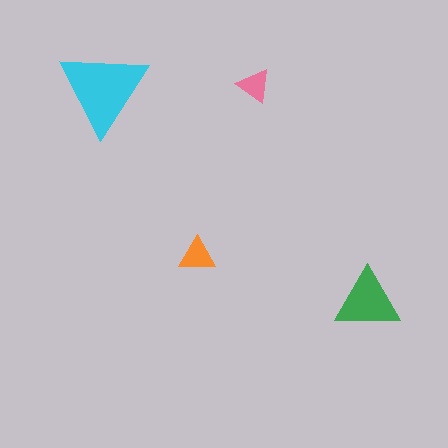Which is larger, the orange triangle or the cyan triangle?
The cyan one.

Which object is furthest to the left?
The cyan triangle is leftmost.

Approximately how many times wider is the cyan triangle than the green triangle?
About 1.5 times wider.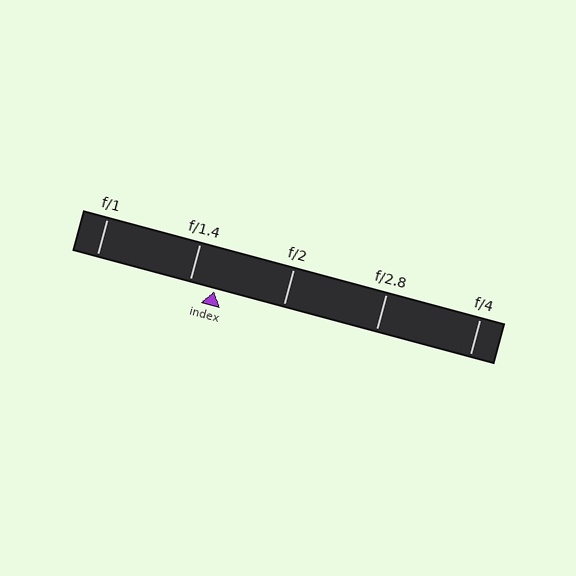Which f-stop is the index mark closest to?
The index mark is closest to f/1.4.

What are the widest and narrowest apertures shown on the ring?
The widest aperture shown is f/1 and the narrowest is f/4.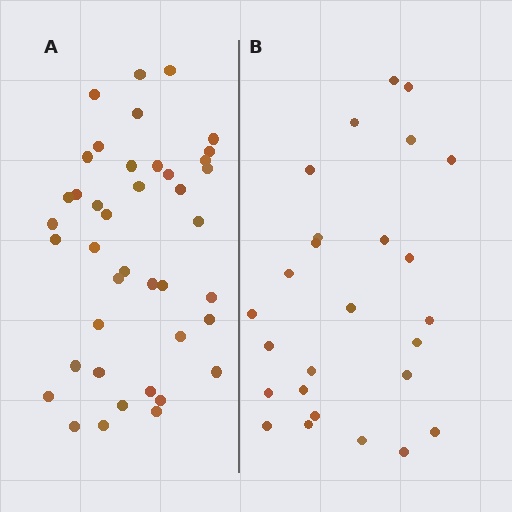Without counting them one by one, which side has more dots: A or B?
Region A (the left region) has more dots.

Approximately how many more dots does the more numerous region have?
Region A has approximately 15 more dots than region B.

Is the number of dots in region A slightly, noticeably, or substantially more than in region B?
Region A has substantially more. The ratio is roughly 1.6 to 1.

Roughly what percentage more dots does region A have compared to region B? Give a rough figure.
About 60% more.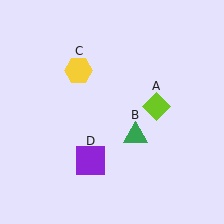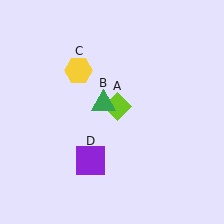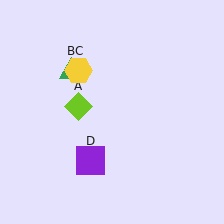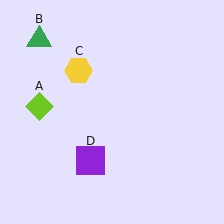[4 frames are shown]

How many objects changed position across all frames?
2 objects changed position: lime diamond (object A), green triangle (object B).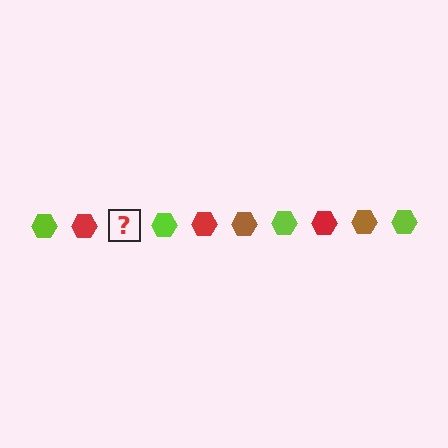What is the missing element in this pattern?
The missing element is a brown hexagon.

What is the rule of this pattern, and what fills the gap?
The rule is that the pattern cycles through lime, red, brown hexagons. The gap should be filled with a brown hexagon.